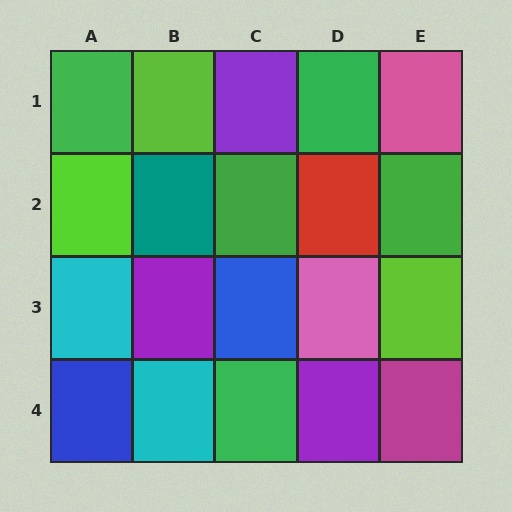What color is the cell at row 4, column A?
Blue.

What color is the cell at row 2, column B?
Teal.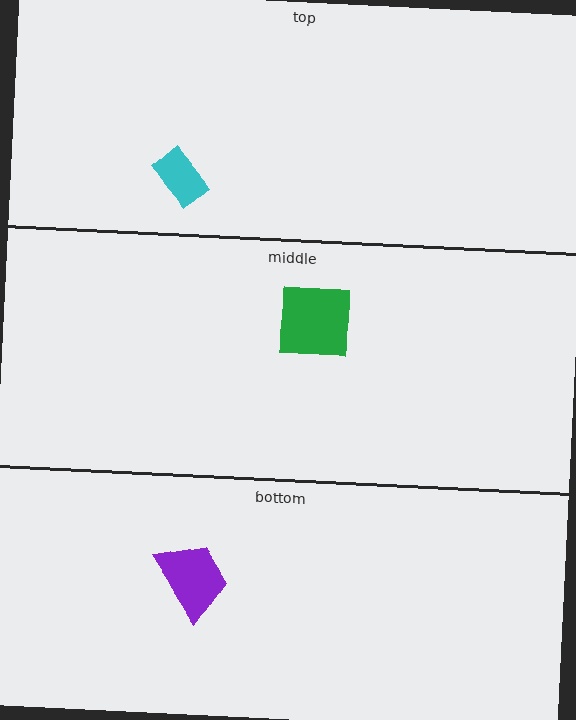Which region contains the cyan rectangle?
The top region.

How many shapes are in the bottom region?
1.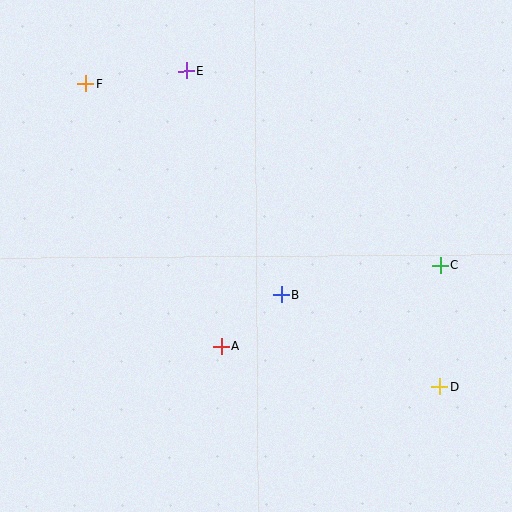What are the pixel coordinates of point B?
Point B is at (281, 295).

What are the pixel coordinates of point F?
Point F is at (85, 84).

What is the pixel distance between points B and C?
The distance between B and C is 162 pixels.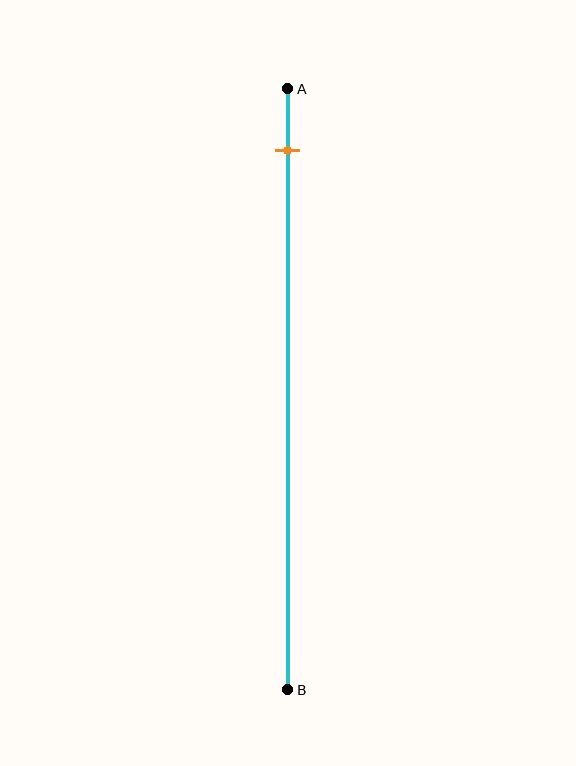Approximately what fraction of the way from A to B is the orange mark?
The orange mark is approximately 10% of the way from A to B.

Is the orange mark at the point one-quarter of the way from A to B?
No, the mark is at about 10% from A, not at the 25% one-quarter point.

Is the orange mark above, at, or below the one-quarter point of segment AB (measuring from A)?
The orange mark is above the one-quarter point of segment AB.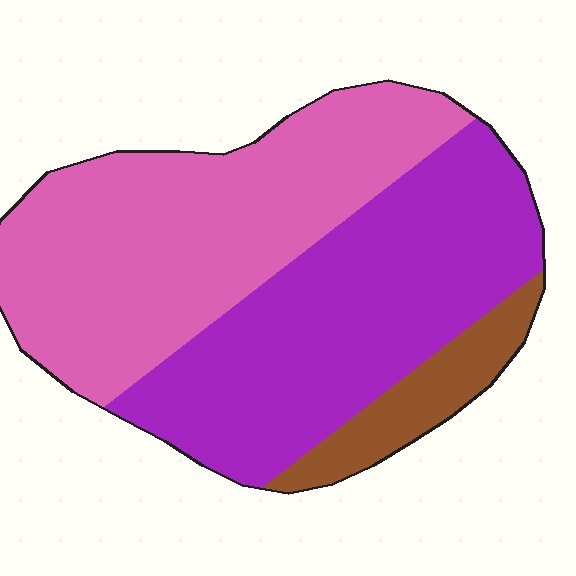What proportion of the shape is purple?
Purple takes up about two fifths (2/5) of the shape.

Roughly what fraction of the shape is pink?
Pink covers roughly 45% of the shape.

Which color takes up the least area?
Brown, at roughly 10%.